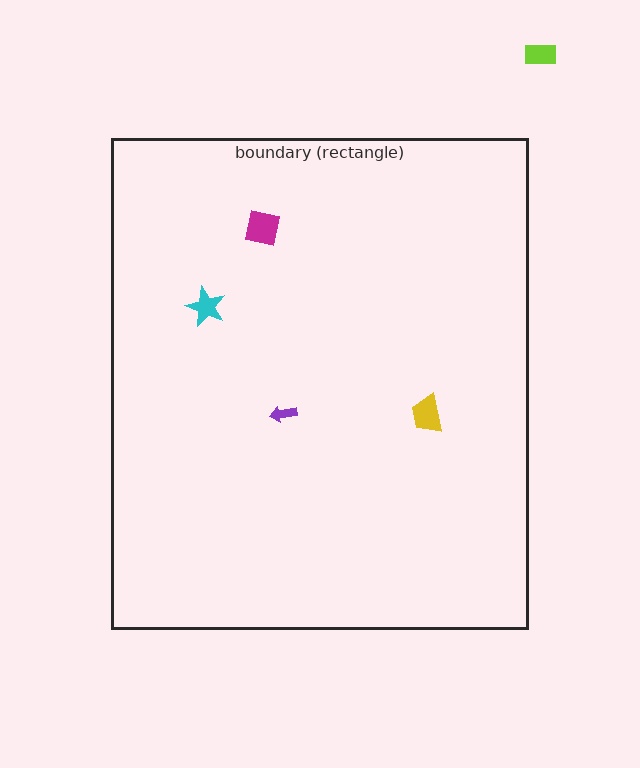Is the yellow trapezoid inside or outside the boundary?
Inside.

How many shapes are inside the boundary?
4 inside, 1 outside.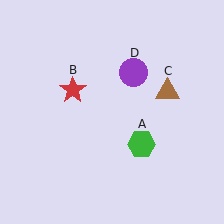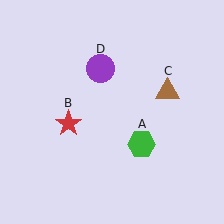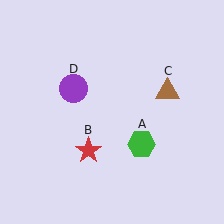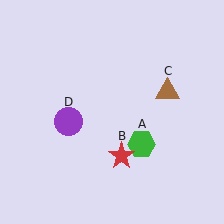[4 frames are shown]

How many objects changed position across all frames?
2 objects changed position: red star (object B), purple circle (object D).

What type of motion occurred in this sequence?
The red star (object B), purple circle (object D) rotated counterclockwise around the center of the scene.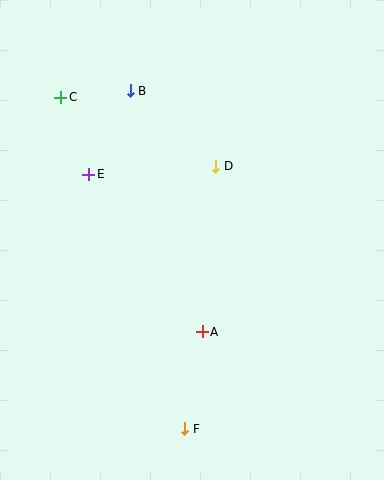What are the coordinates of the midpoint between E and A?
The midpoint between E and A is at (146, 253).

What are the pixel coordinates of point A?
Point A is at (202, 332).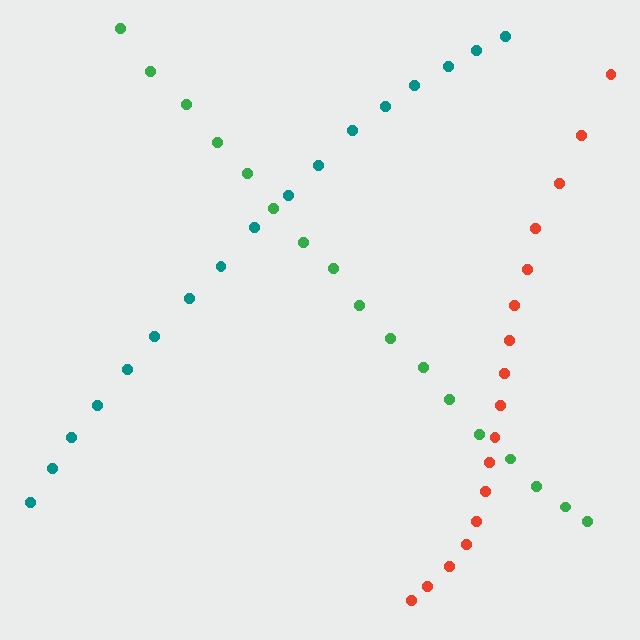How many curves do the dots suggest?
There are 3 distinct paths.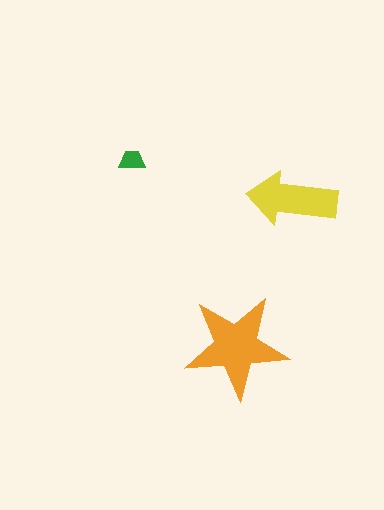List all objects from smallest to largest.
The green trapezoid, the yellow arrow, the orange star.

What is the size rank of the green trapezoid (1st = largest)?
3rd.